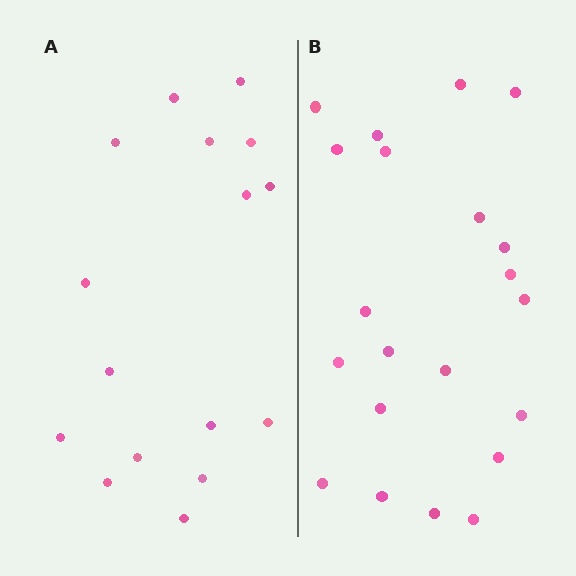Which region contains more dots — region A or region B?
Region B (the right region) has more dots.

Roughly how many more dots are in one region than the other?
Region B has about 5 more dots than region A.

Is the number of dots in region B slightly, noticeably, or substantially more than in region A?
Region B has noticeably more, but not dramatically so. The ratio is roughly 1.3 to 1.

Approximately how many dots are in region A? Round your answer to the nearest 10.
About 20 dots. (The exact count is 16, which rounds to 20.)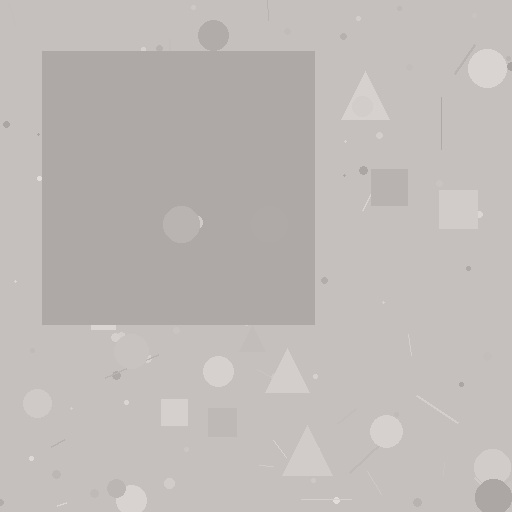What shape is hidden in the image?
A square is hidden in the image.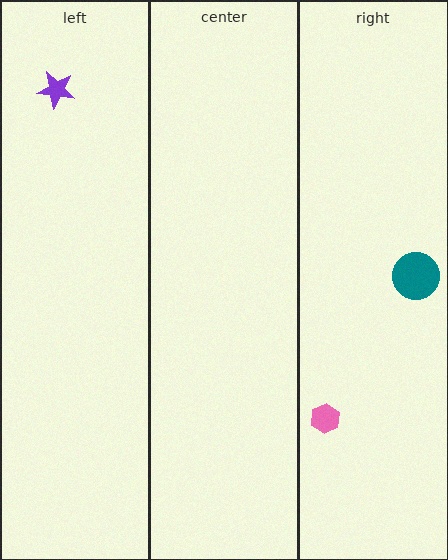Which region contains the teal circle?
The right region.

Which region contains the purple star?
The left region.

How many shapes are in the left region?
1.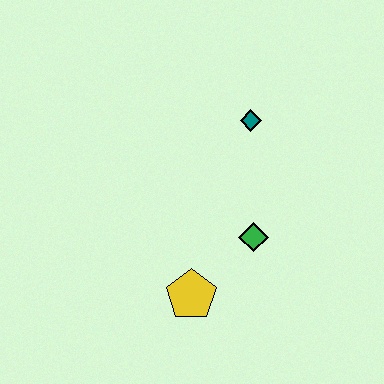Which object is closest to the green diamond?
The yellow pentagon is closest to the green diamond.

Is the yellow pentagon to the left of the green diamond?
Yes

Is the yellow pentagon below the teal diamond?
Yes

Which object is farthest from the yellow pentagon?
The teal diamond is farthest from the yellow pentagon.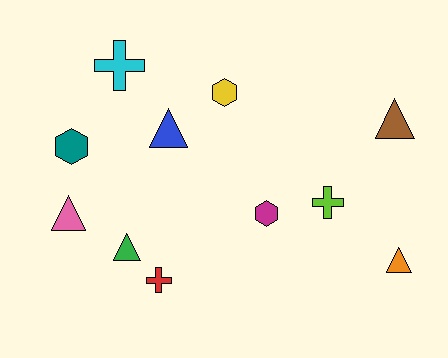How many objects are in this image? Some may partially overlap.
There are 11 objects.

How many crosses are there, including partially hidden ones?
There are 3 crosses.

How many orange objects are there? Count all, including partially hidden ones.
There is 1 orange object.